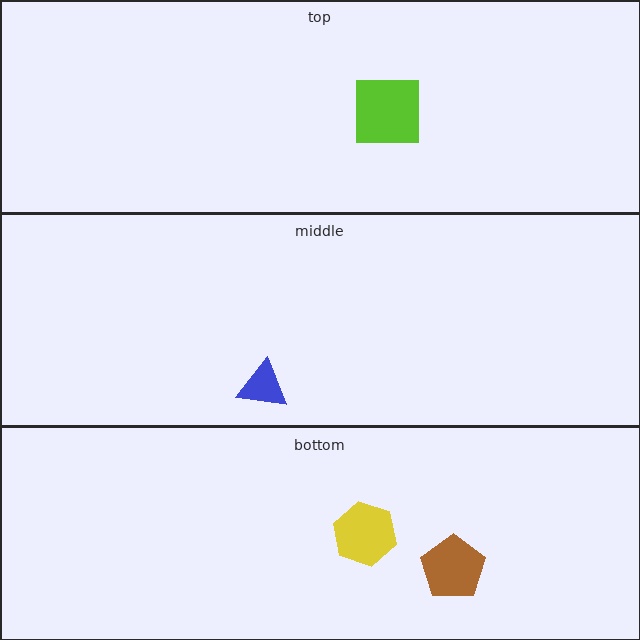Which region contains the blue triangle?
The middle region.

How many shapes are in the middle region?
1.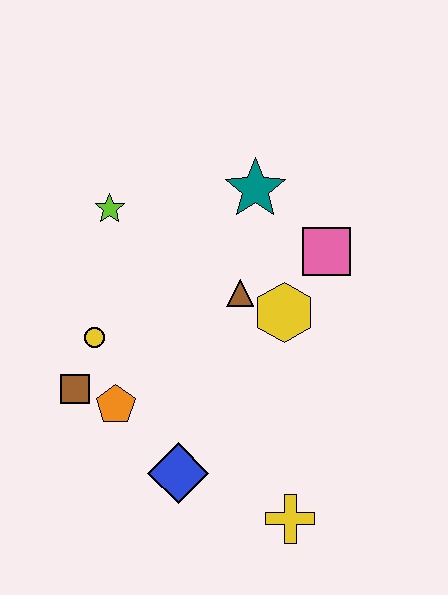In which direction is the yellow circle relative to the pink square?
The yellow circle is to the left of the pink square.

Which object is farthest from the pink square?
The brown square is farthest from the pink square.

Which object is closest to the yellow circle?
The brown square is closest to the yellow circle.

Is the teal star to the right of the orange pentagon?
Yes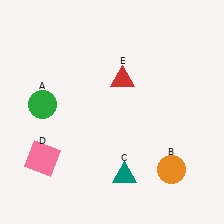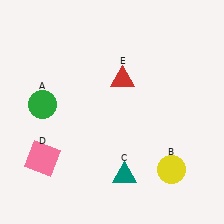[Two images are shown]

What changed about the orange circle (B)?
In Image 1, B is orange. In Image 2, it changed to yellow.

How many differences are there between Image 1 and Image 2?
There is 1 difference between the two images.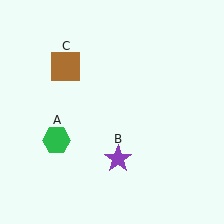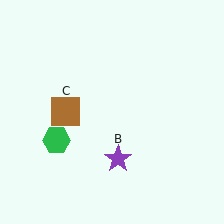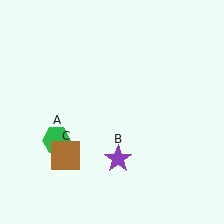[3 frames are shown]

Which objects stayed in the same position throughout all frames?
Green hexagon (object A) and purple star (object B) remained stationary.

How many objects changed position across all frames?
1 object changed position: brown square (object C).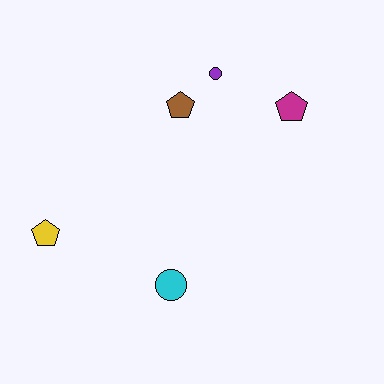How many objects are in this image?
There are 5 objects.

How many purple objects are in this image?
There is 1 purple object.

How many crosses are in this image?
There are no crosses.